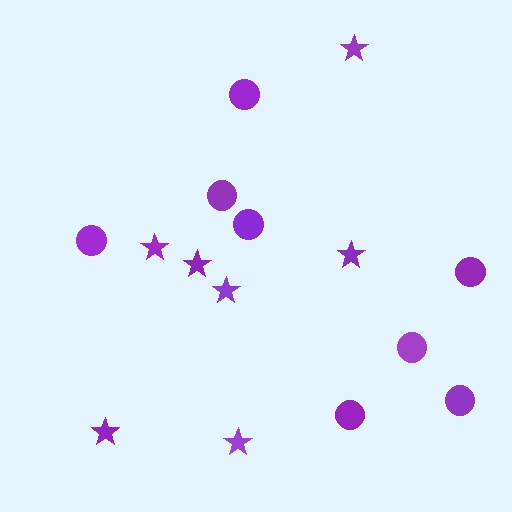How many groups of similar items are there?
There are 2 groups: one group of stars (7) and one group of circles (8).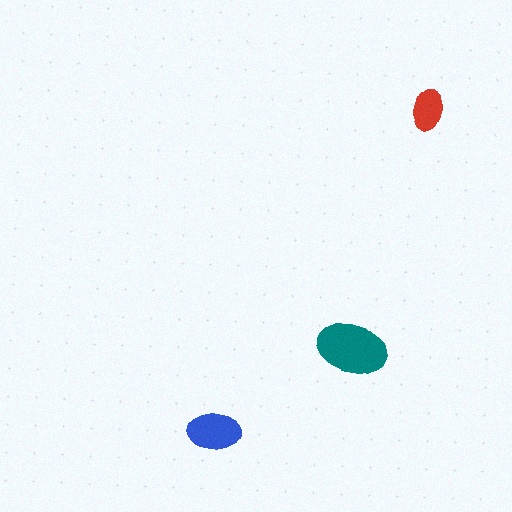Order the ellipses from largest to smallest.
the teal one, the blue one, the red one.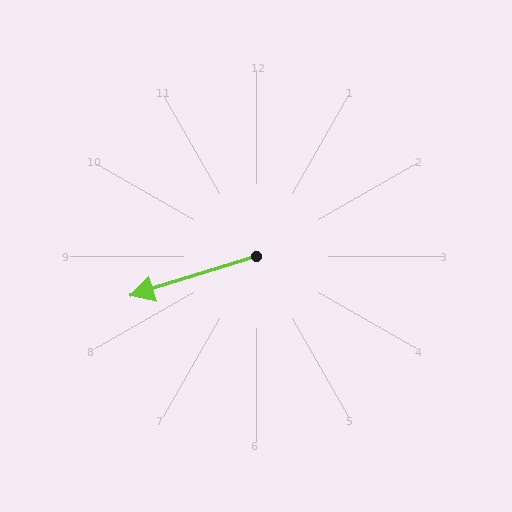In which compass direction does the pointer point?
West.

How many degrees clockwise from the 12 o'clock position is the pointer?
Approximately 252 degrees.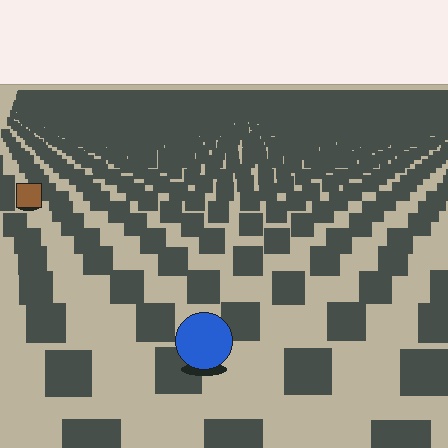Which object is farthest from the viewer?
The brown square is farthest from the viewer. It appears smaller and the ground texture around it is denser.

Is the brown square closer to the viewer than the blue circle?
No. The blue circle is closer — you can tell from the texture gradient: the ground texture is coarser near it.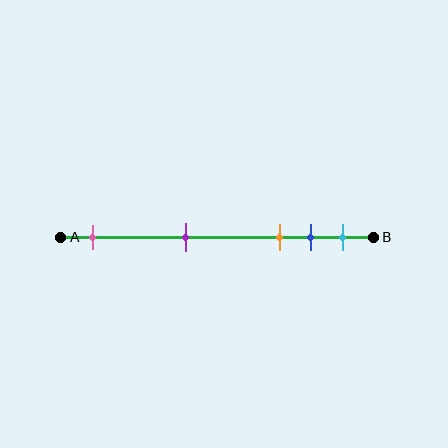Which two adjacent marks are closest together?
The blue and cyan marks are the closest adjacent pair.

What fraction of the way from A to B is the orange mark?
The orange mark is approximately 70% (0.7) of the way from A to B.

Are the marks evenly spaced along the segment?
No, the marks are not evenly spaced.